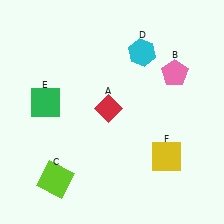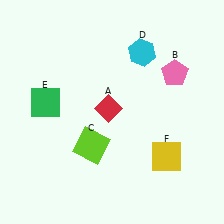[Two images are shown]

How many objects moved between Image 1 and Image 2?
1 object moved between the two images.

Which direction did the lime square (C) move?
The lime square (C) moved right.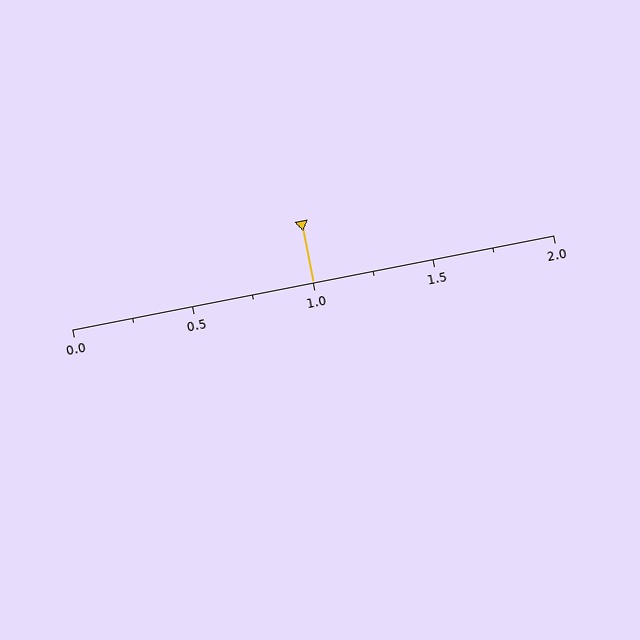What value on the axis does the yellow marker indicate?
The marker indicates approximately 1.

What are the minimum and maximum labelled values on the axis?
The axis runs from 0.0 to 2.0.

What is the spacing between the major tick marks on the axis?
The major ticks are spaced 0.5 apart.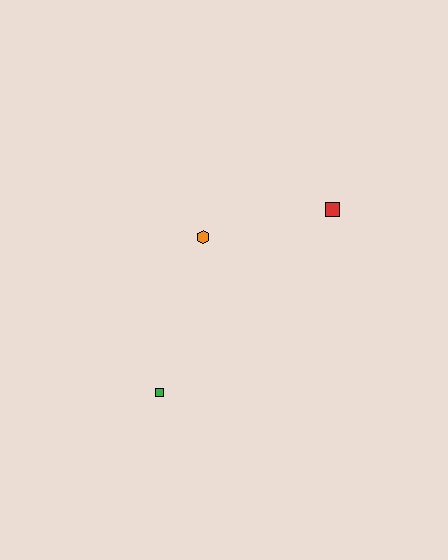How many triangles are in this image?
There are no triangles.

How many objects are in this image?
There are 3 objects.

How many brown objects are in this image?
There are no brown objects.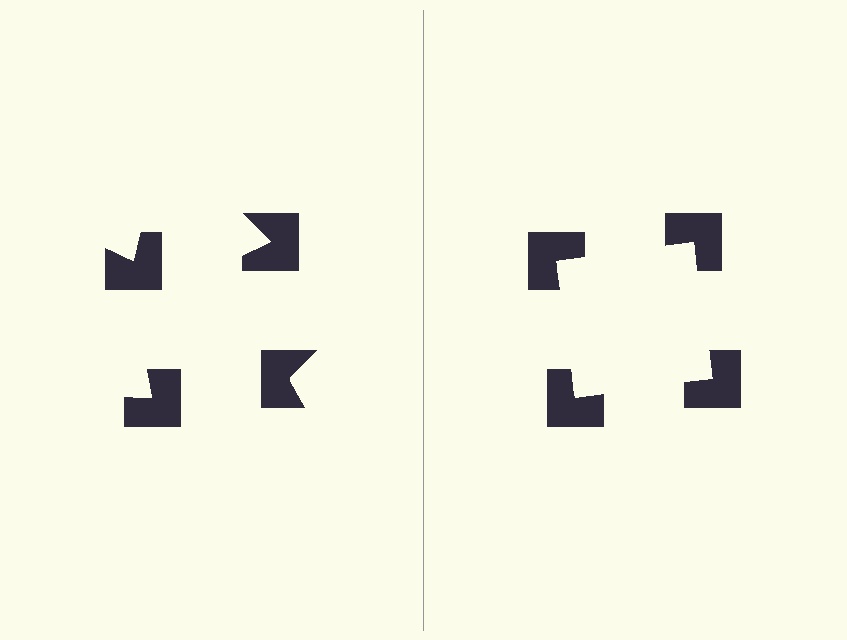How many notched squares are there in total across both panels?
8 — 4 on each side.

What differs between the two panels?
The notched squares are positioned identically on both sides; only the wedge orientations differ. On the right they align to a square; on the left they are misaligned.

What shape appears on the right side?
An illusory square.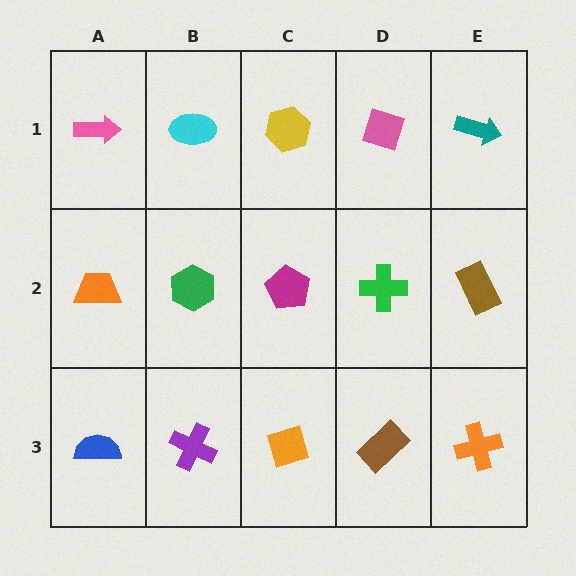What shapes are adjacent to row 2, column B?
A cyan ellipse (row 1, column B), a purple cross (row 3, column B), an orange trapezoid (row 2, column A), a magenta pentagon (row 2, column C).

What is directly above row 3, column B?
A green hexagon.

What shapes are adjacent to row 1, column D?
A green cross (row 2, column D), a yellow hexagon (row 1, column C), a teal arrow (row 1, column E).